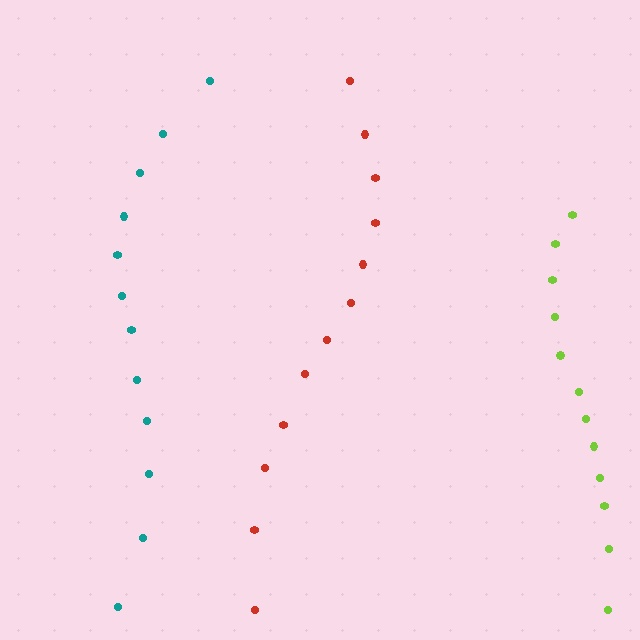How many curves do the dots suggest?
There are 3 distinct paths.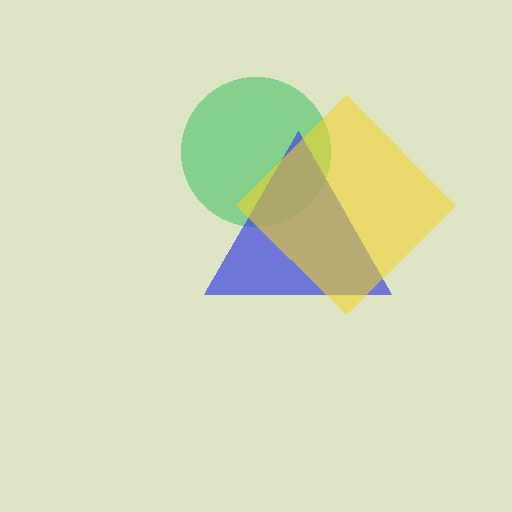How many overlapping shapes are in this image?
There are 3 overlapping shapes in the image.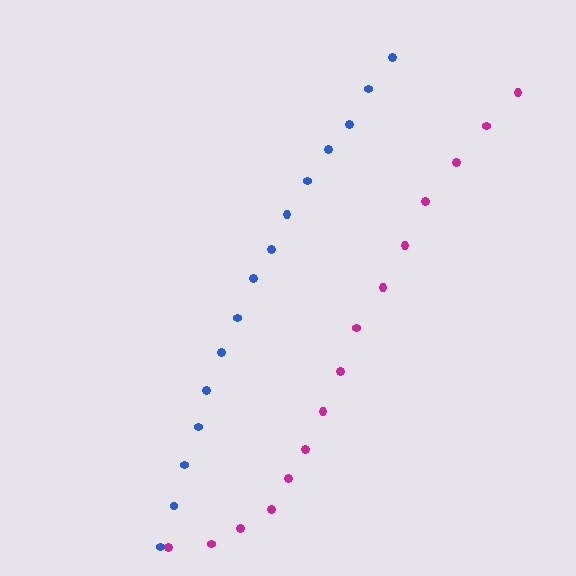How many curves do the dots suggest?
There are 2 distinct paths.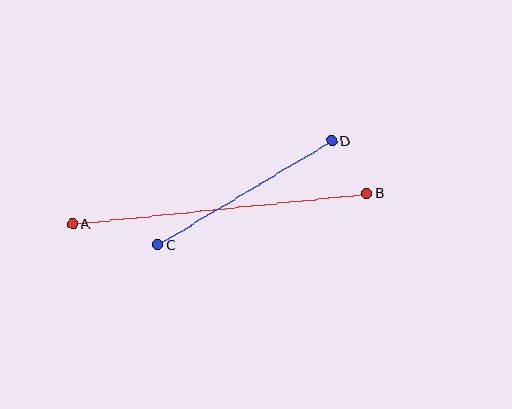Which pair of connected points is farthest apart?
Points A and B are farthest apart.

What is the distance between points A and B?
The distance is approximately 295 pixels.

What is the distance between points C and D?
The distance is approximately 203 pixels.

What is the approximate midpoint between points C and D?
The midpoint is at approximately (245, 193) pixels.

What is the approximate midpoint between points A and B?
The midpoint is at approximately (220, 209) pixels.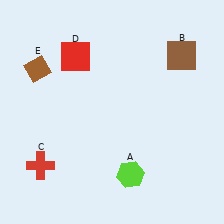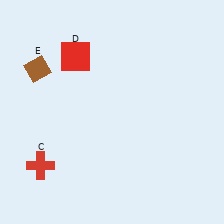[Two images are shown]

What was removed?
The brown square (B), the lime hexagon (A) were removed in Image 2.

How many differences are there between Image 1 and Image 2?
There are 2 differences between the two images.